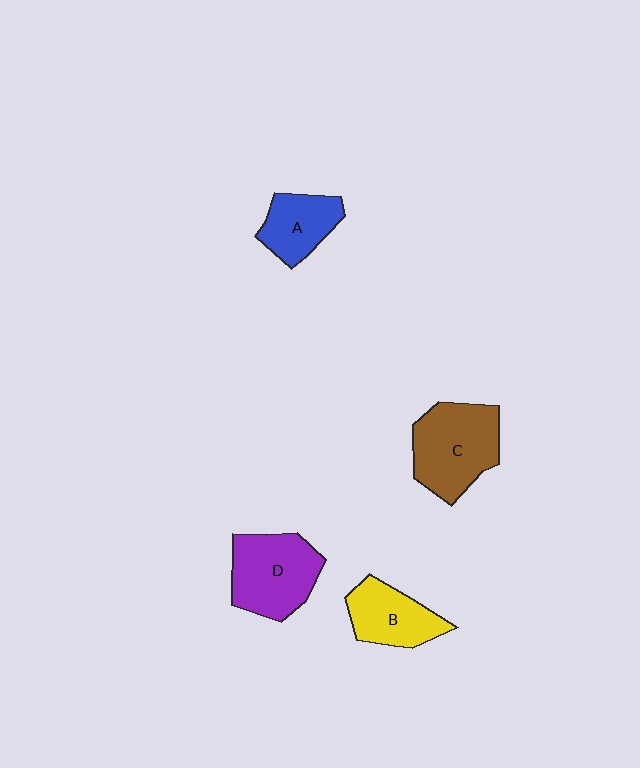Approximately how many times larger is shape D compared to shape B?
Approximately 1.3 times.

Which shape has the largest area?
Shape C (brown).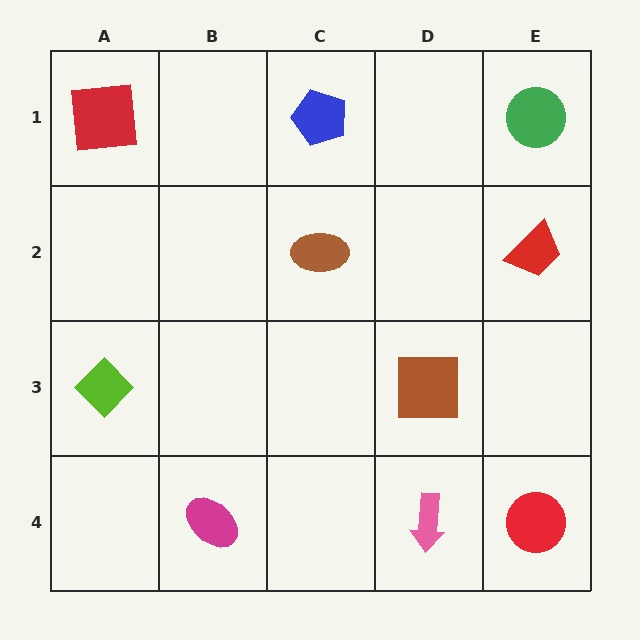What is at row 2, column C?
A brown ellipse.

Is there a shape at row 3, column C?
No, that cell is empty.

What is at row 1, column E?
A green circle.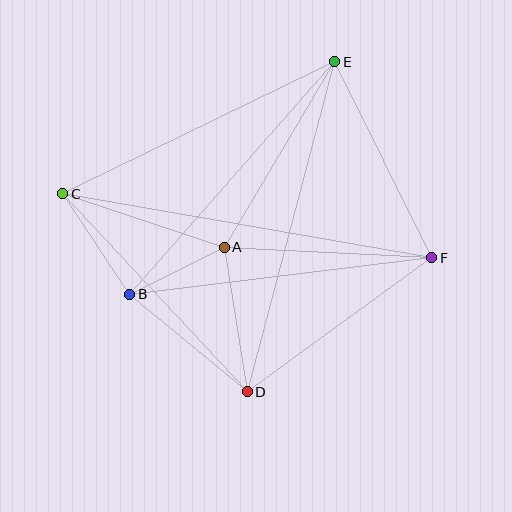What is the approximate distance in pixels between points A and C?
The distance between A and C is approximately 170 pixels.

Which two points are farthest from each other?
Points C and F are farthest from each other.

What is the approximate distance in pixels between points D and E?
The distance between D and E is approximately 342 pixels.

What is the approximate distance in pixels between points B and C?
The distance between B and C is approximately 121 pixels.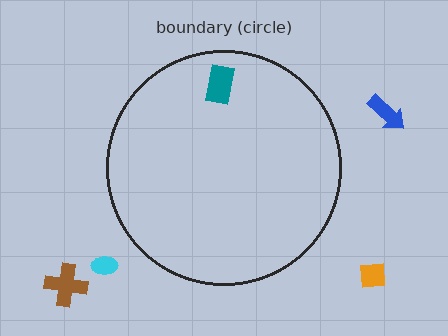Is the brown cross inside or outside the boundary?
Outside.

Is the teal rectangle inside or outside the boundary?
Inside.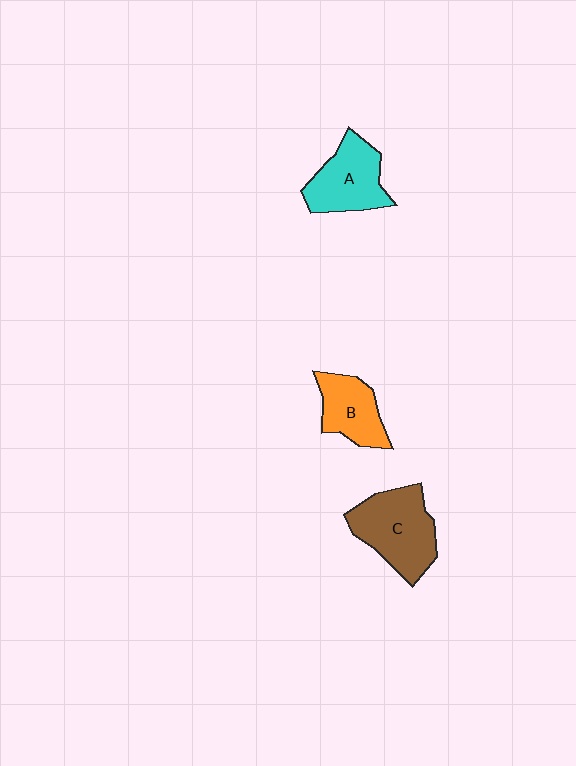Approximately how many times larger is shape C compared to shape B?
Approximately 1.5 times.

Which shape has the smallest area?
Shape B (orange).